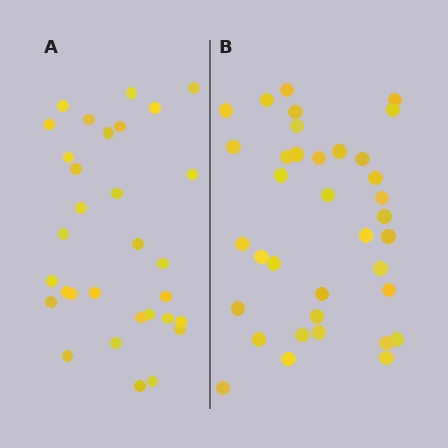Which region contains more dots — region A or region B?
Region B (the right region) has more dots.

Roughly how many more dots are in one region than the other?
Region B has about 5 more dots than region A.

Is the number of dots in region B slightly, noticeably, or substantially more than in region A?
Region B has only slightly more — the two regions are fairly close. The ratio is roughly 1.2 to 1.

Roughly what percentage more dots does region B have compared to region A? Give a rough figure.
About 15% more.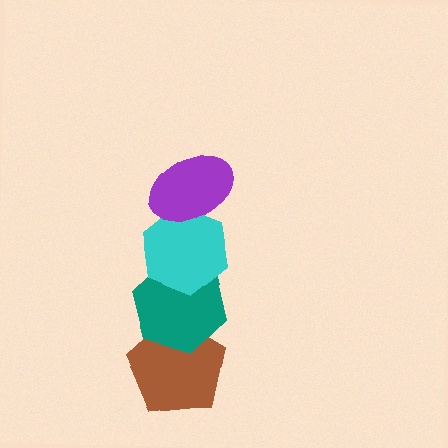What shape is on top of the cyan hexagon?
The purple ellipse is on top of the cyan hexagon.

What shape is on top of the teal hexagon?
The cyan hexagon is on top of the teal hexagon.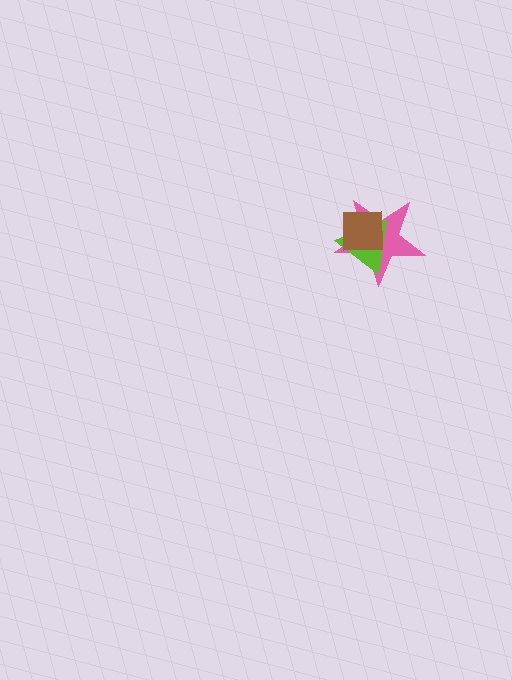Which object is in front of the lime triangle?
The brown square is in front of the lime triangle.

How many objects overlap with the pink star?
2 objects overlap with the pink star.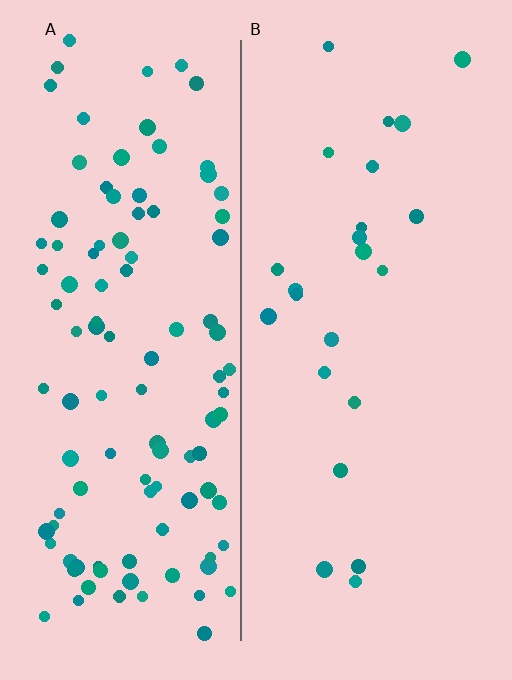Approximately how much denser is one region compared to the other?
Approximately 4.6× — region A over region B.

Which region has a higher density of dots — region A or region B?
A (the left).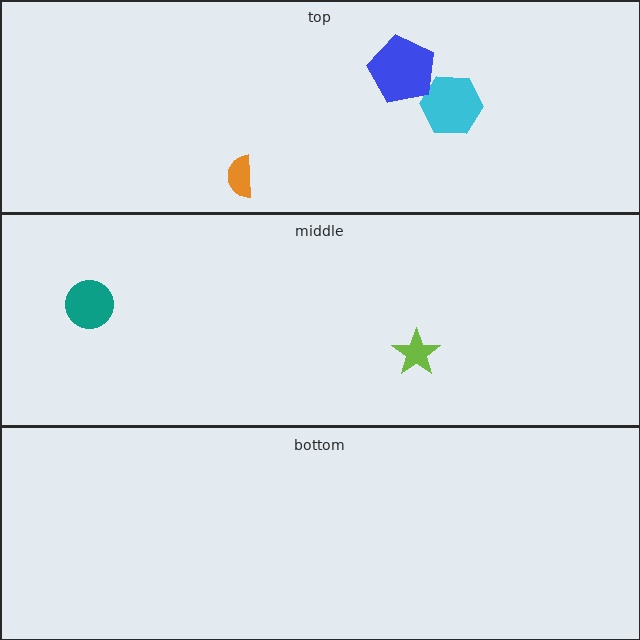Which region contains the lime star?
The middle region.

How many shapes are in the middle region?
2.